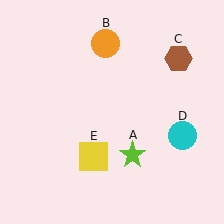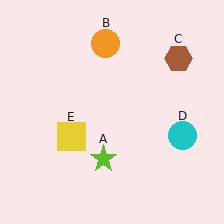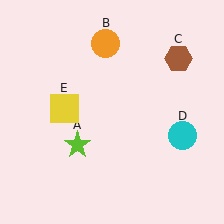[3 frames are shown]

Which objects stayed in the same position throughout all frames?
Orange circle (object B) and brown hexagon (object C) and cyan circle (object D) remained stationary.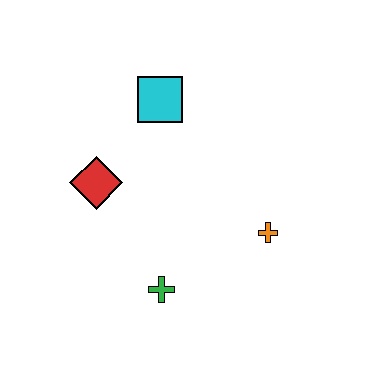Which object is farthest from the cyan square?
The green cross is farthest from the cyan square.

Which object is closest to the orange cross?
The green cross is closest to the orange cross.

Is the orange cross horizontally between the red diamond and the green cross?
No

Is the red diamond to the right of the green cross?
No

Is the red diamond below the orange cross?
No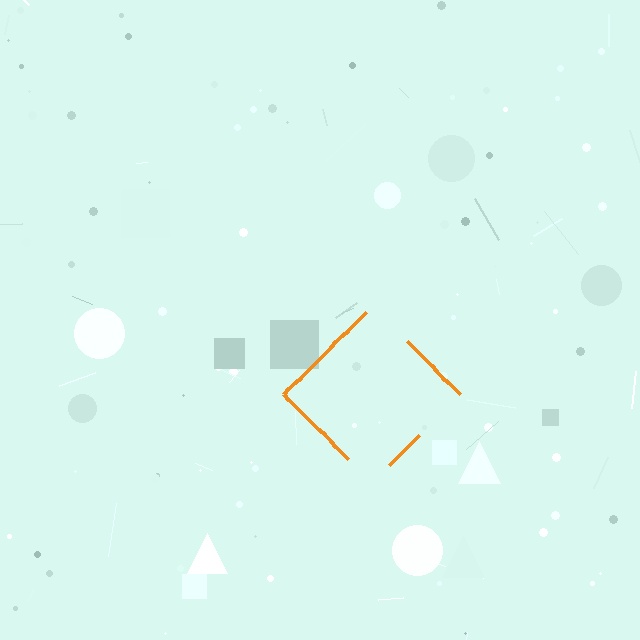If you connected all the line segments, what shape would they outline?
They would outline a diamond.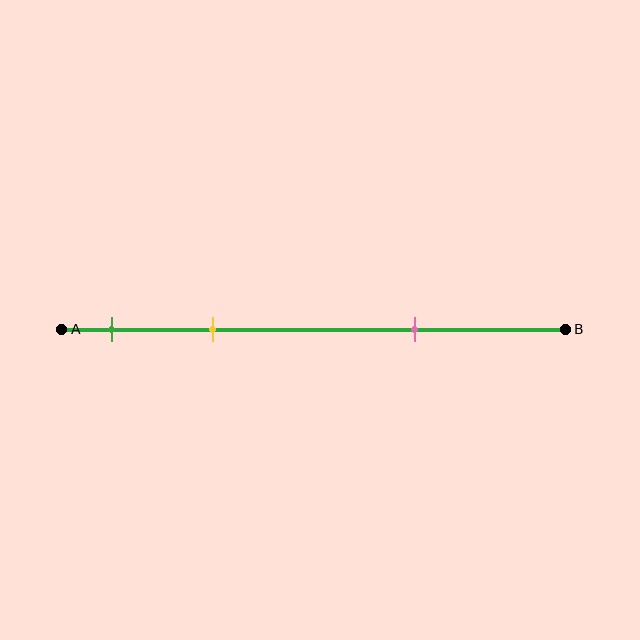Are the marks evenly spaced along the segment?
No, the marks are not evenly spaced.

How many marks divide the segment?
There are 3 marks dividing the segment.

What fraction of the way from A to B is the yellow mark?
The yellow mark is approximately 30% (0.3) of the way from A to B.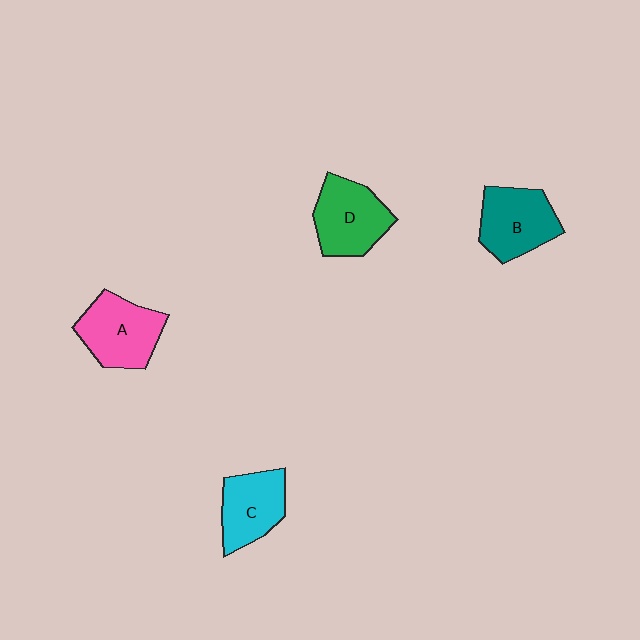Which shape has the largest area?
Shape A (pink).